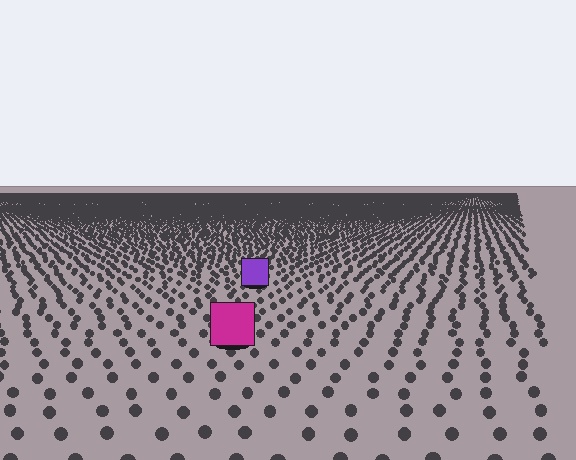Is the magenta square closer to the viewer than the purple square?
Yes. The magenta square is closer — you can tell from the texture gradient: the ground texture is coarser near it.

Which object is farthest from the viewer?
The purple square is farthest from the viewer. It appears smaller and the ground texture around it is denser.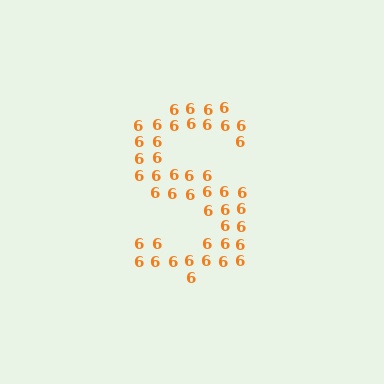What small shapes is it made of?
It is made of small digit 6's.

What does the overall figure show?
The overall figure shows the letter S.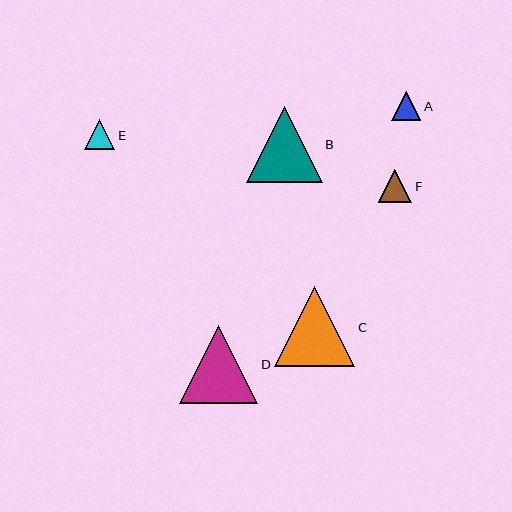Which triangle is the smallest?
Triangle A is the smallest with a size of approximately 29 pixels.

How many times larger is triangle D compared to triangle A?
Triangle D is approximately 2.7 times the size of triangle A.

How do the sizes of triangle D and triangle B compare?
Triangle D and triangle B are approximately the same size.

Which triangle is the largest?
Triangle C is the largest with a size of approximately 81 pixels.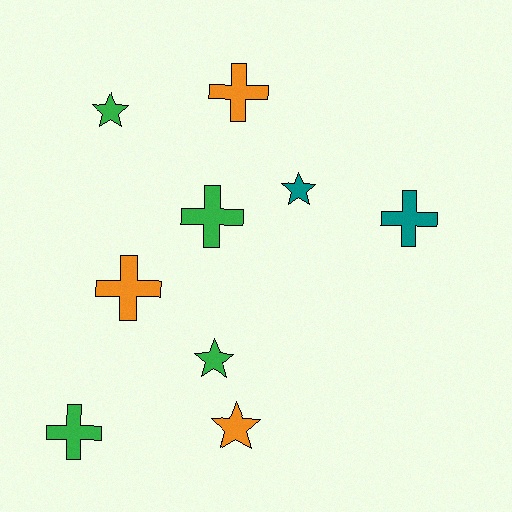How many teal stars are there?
There is 1 teal star.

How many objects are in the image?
There are 9 objects.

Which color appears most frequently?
Green, with 4 objects.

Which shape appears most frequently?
Cross, with 5 objects.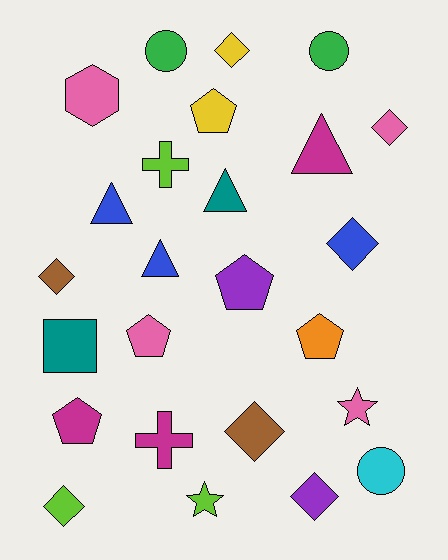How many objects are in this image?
There are 25 objects.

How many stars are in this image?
There are 2 stars.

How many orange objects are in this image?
There is 1 orange object.